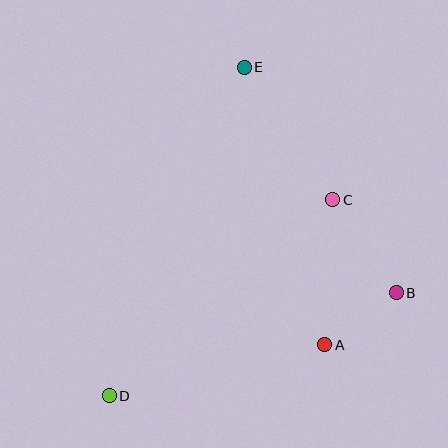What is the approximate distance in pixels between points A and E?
The distance between A and E is approximately 289 pixels.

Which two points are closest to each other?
Points A and B are closest to each other.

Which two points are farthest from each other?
Points D and E are farthest from each other.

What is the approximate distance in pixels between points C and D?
The distance between C and D is approximately 297 pixels.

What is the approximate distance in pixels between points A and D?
The distance between A and D is approximately 221 pixels.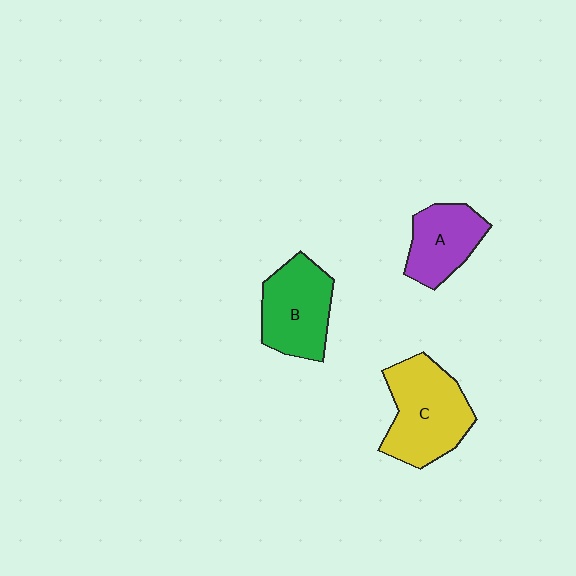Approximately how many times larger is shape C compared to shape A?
Approximately 1.5 times.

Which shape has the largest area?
Shape C (yellow).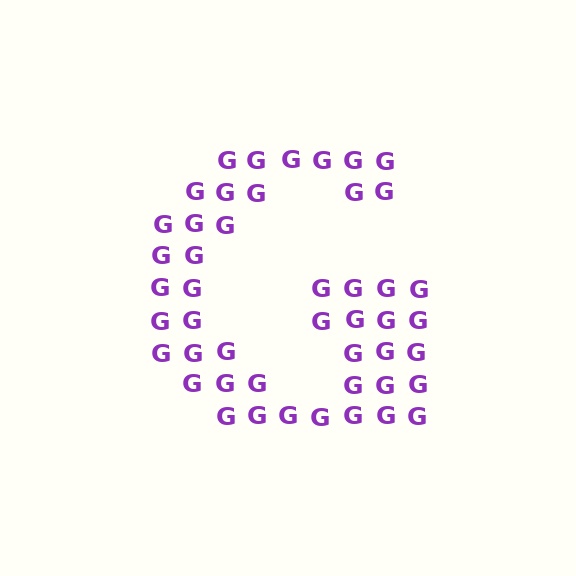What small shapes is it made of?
It is made of small letter G's.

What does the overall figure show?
The overall figure shows the letter G.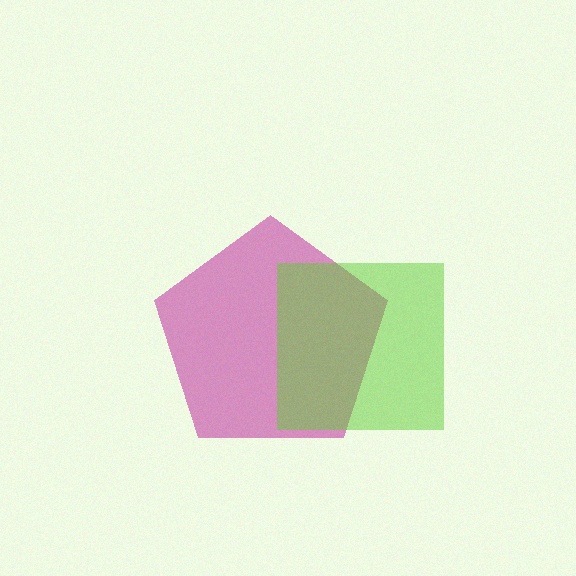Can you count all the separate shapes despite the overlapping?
Yes, there are 2 separate shapes.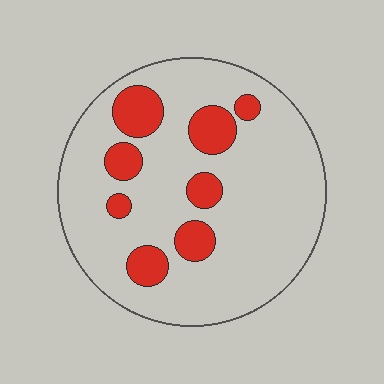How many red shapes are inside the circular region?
8.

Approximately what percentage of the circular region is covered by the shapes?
Approximately 20%.